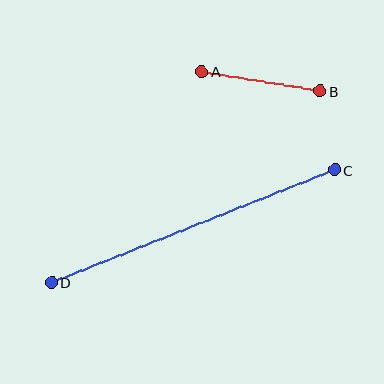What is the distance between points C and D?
The distance is approximately 305 pixels.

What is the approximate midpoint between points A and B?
The midpoint is at approximately (261, 81) pixels.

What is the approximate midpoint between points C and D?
The midpoint is at approximately (193, 226) pixels.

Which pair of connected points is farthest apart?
Points C and D are farthest apart.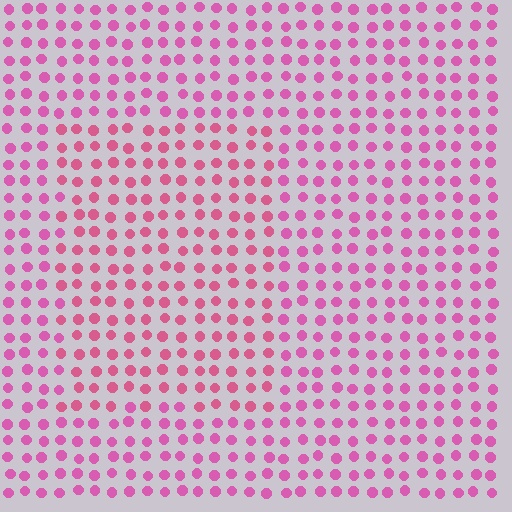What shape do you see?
I see a rectangle.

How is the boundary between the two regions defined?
The boundary is defined purely by a slight shift in hue (about 17 degrees). Spacing, size, and orientation are identical on both sides.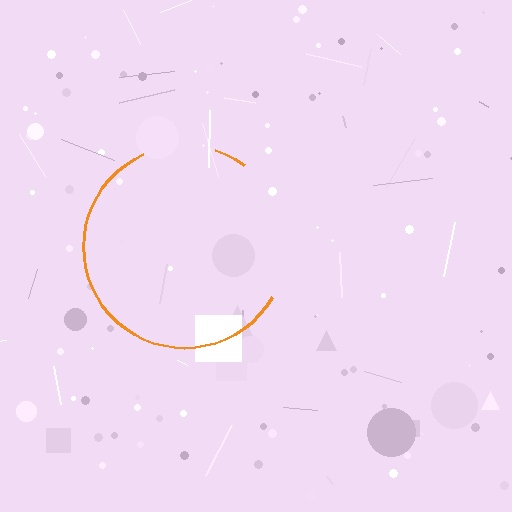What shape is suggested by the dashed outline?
The dashed outline suggests a circle.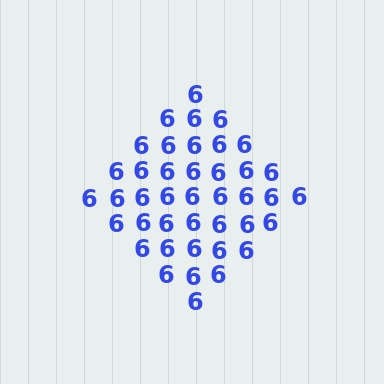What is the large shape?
The large shape is a diamond.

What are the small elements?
The small elements are digit 6's.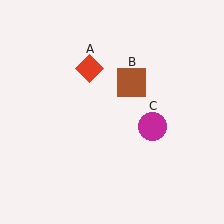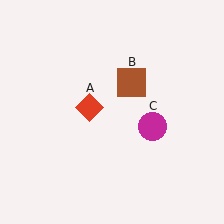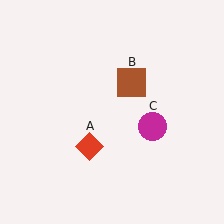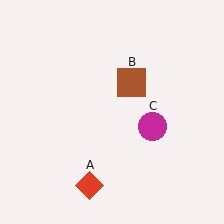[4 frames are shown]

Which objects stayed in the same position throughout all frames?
Brown square (object B) and magenta circle (object C) remained stationary.